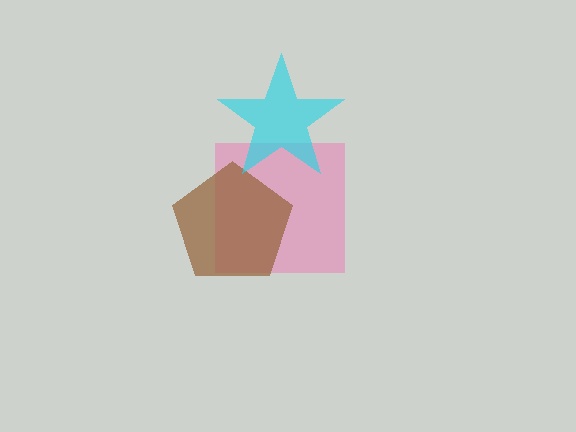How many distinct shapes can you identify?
There are 3 distinct shapes: a pink square, a brown pentagon, a cyan star.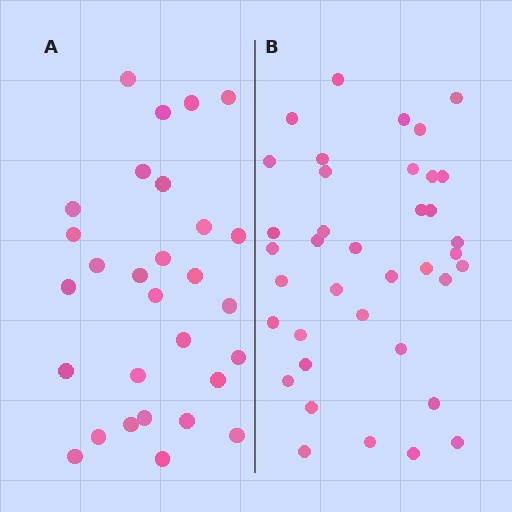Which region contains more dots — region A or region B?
Region B (the right region) has more dots.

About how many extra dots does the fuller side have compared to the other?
Region B has roughly 8 or so more dots than region A.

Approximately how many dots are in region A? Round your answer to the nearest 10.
About 30 dots. (The exact count is 29, which rounds to 30.)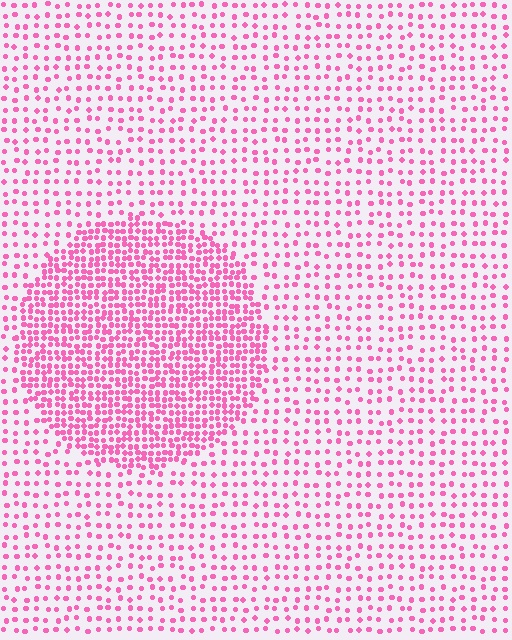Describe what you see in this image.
The image contains small pink elements arranged at two different densities. A circle-shaped region is visible where the elements are more densely packed than the surrounding area.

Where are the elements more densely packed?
The elements are more densely packed inside the circle boundary.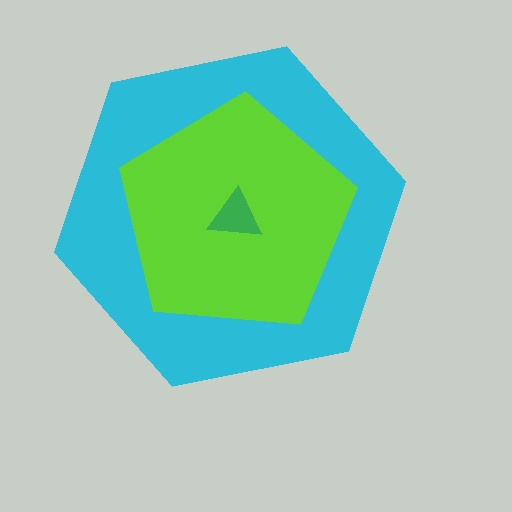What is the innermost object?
The green triangle.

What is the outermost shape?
The cyan hexagon.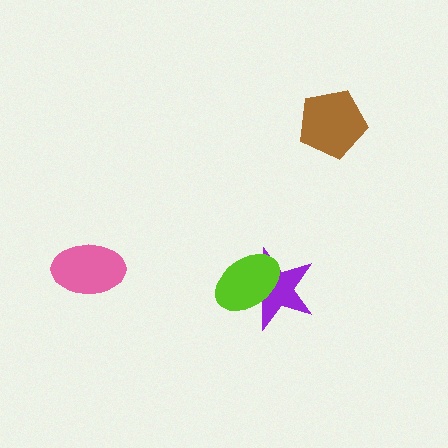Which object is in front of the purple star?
The lime ellipse is in front of the purple star.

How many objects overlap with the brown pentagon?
0 objects overlap with the brown pentagon.